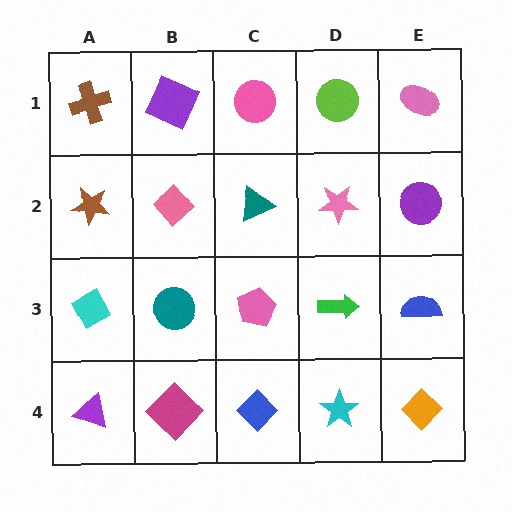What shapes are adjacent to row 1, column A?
A brown star (row 2, column A), a purple square (row 1, column B).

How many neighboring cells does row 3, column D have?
4.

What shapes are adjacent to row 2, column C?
A pink circle (row 1, column C), a pink pentagon (row 3, column C), a pink diamond (row 2, column B), a pink star (row 2, column D).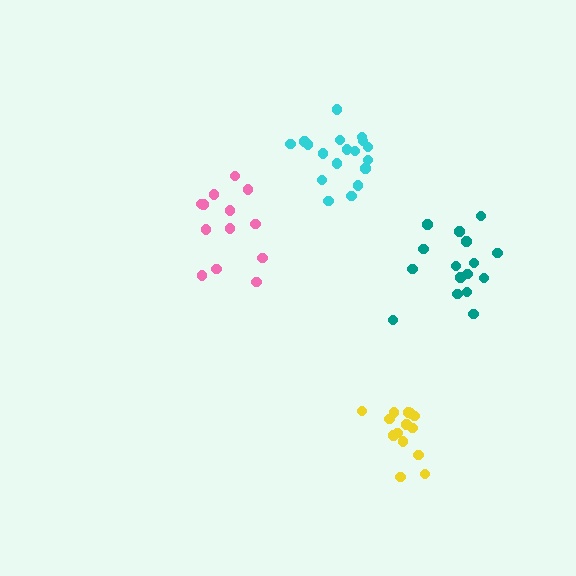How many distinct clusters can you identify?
There are 4 distinct clusters.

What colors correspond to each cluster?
The clusters are colored: teal, yellow, cyan, pink.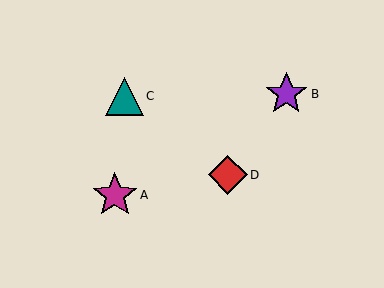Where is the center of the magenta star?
The center of the magenta star is at (115, 195).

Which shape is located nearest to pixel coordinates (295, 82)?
The purple star (labeled B) at (286, 94) is nearest to that location.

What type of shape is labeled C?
Shape C is a teal triangle.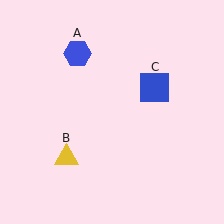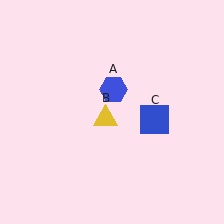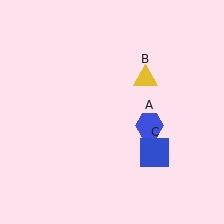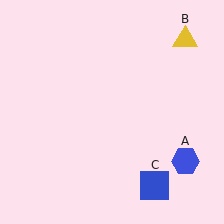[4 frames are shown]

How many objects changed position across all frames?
3 objects changed position: blue hexagon (object A), yellow triangle (object B), blue square (object C).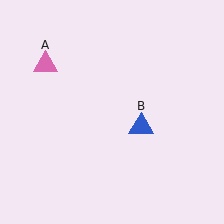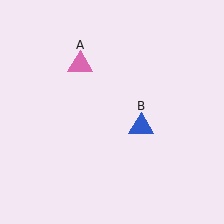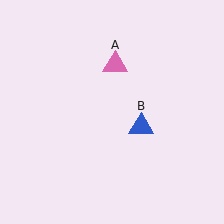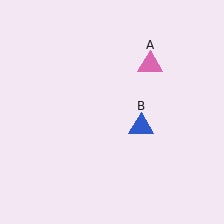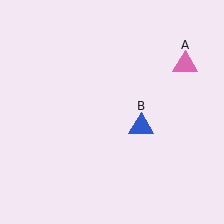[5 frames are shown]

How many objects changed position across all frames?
1 object changed position: pink triangle (object A).